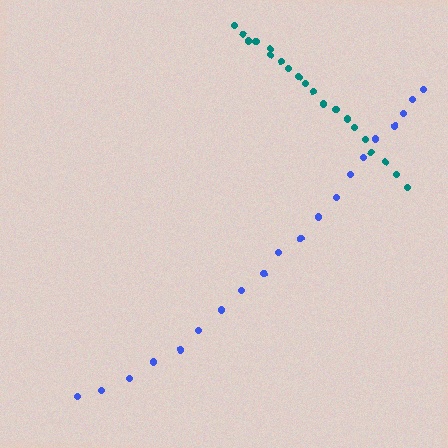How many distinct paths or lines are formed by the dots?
There are 2 distinct paths.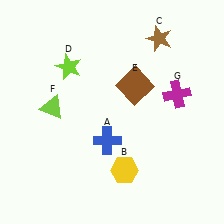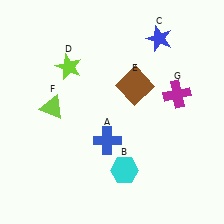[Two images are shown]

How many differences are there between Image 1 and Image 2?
There are 2 differences between the two images.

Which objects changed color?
B changed from yellow to cyan. C changed from brown to blue.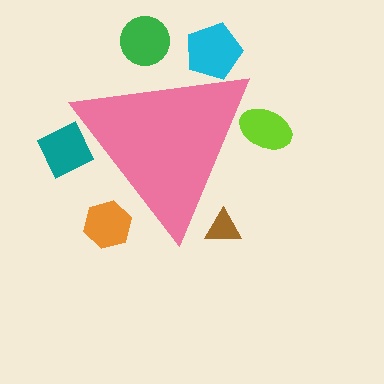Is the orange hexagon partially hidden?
Yes, the orange hexagon is partially hidden behind the pink triangle.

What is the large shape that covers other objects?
A pink triangle.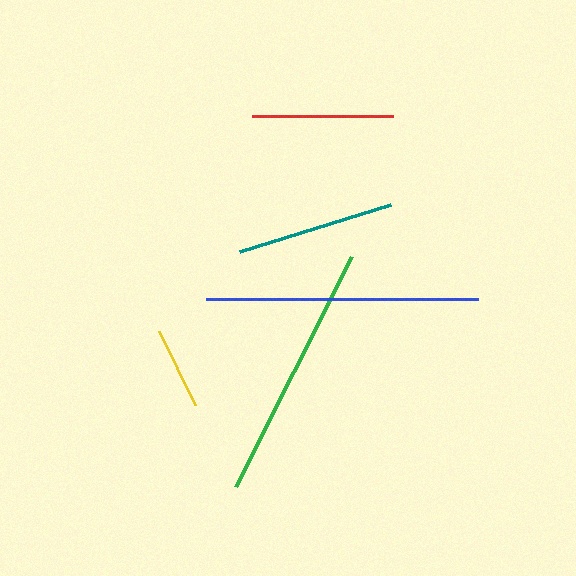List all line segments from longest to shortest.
From longest to shortest: blue, green, teal, red, yellow.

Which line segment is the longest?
The blue line is the longest at approximately 272 pixels.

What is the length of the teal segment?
The teal segment is approximately 158 pixels long.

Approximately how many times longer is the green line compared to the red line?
The green line is approximately 1.8 times the length of the red line.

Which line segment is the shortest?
The yellow line is the shortest at approximately 83 pixels.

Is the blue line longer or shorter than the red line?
The blue line is longer than the red line.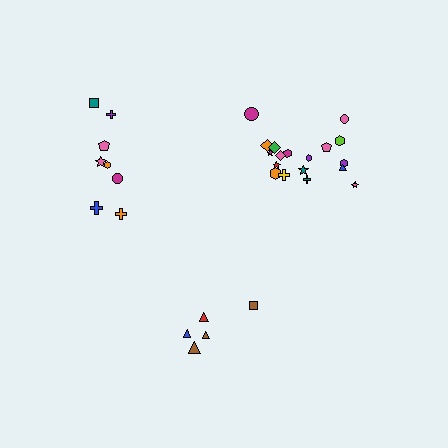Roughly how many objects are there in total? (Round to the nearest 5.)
Roughly 30 objects in total.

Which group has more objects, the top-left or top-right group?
The top-right group.